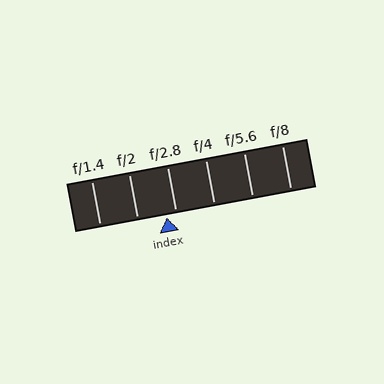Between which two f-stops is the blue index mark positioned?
The index mark is between f/2 and f/2.8.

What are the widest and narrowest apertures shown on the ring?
The widest aperture shown is f/1.4 and the narrowest is f/8.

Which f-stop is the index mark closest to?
The index mark is closest to f/2.8.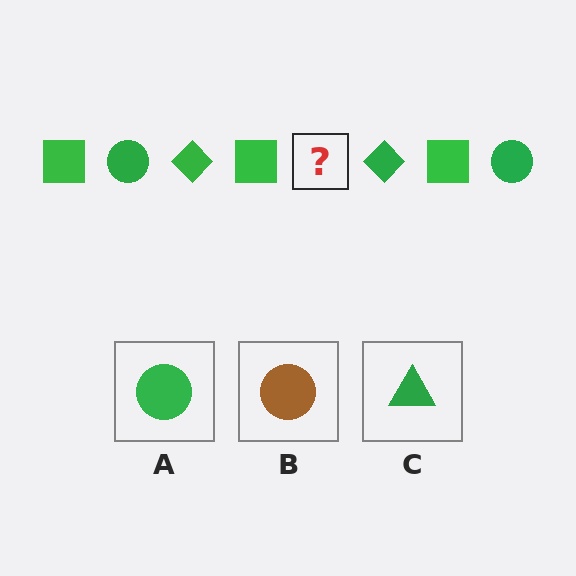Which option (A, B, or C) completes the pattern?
A.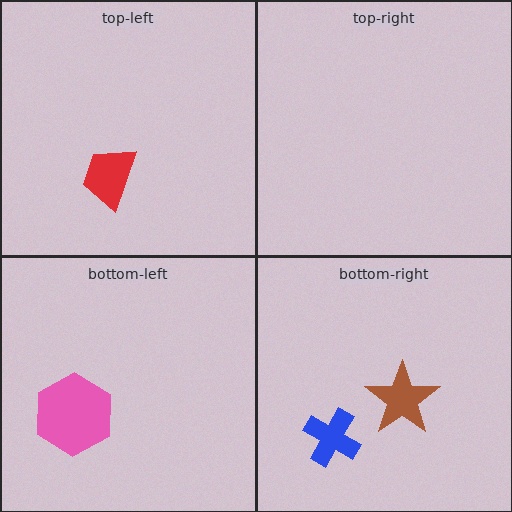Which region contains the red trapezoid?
The top-left region.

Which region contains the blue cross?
The bottom-right region.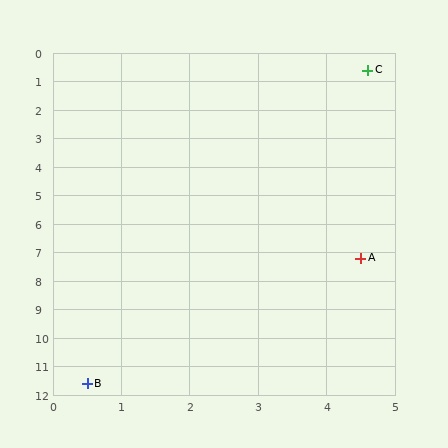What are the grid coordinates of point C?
Point C is at approximately (4.6, 0.6).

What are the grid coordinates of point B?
Point B is at approximately (0.5, 11.6).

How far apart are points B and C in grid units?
Points B and C are about 11.7 grid units apart.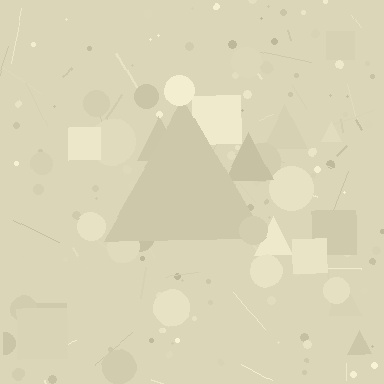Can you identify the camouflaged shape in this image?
The camouflaged shape is a triangle.